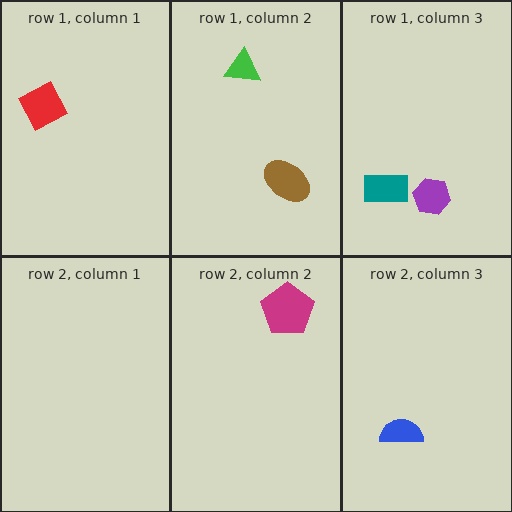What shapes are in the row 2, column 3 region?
The blue semicircle.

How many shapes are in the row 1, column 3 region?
2.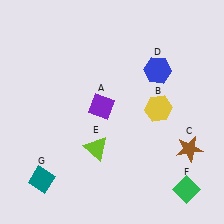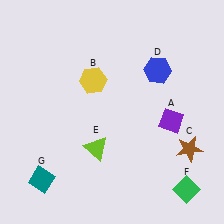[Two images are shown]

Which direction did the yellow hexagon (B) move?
The yellow hexagon (B) moved left.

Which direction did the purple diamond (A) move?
The purple diamond (A) moved right.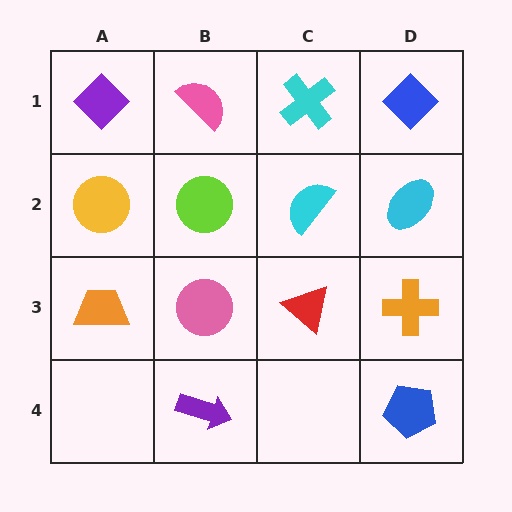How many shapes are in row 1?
4 shapes.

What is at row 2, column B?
A lime circle.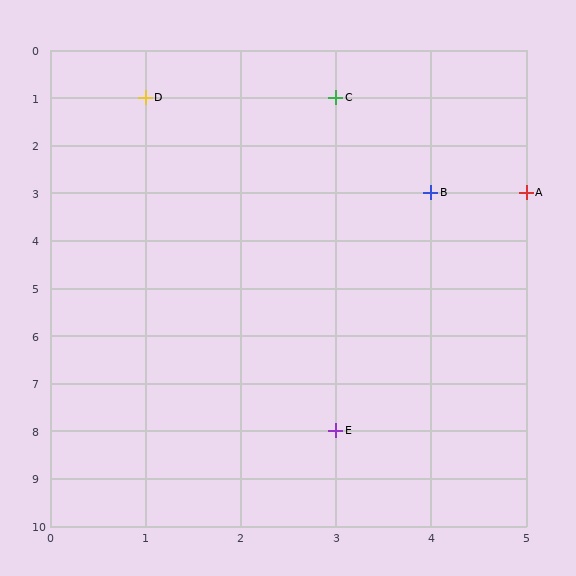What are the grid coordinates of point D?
Point D is at grid coordinates (1, 1).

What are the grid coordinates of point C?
Point C is at grid coordinates (3, 1).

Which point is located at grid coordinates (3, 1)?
Point C is at (3, 1).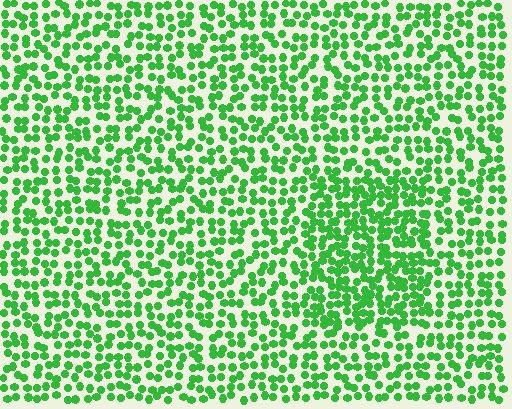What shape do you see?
I see a rectangle.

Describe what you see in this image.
The image contains small green elements arranged at two different densities. A rectangle-shaped region is visible where the elements are more densely packed than the surrounding area.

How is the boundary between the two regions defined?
The boundary is defined by a change in element density (approximately 1.5x ratio). All elements are the same color, size, and shape.